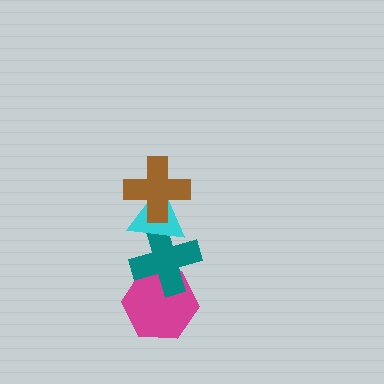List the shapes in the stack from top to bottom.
From top to bottom: the brown cross, the cyan triangle, the teal cross, the magenta hexagon.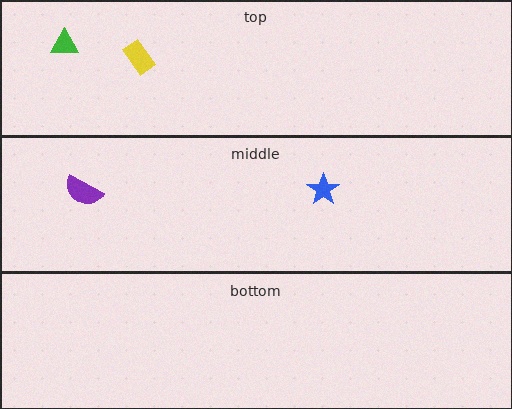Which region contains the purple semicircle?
The middle region.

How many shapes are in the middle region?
2.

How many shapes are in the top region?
2.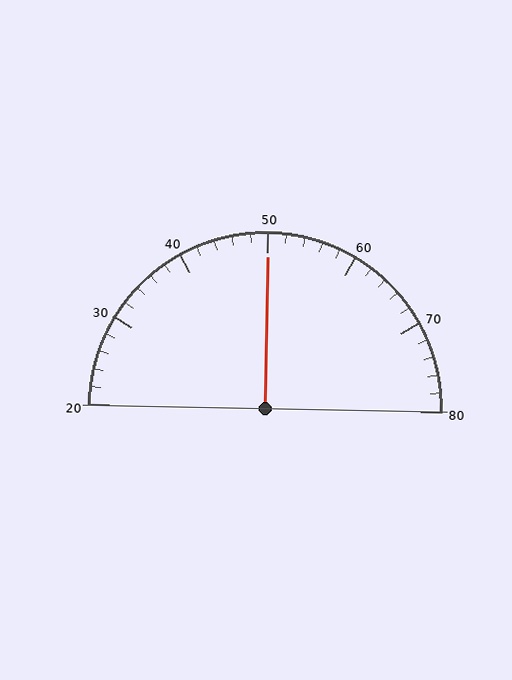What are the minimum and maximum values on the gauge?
The gauge ranges from 20 to 80.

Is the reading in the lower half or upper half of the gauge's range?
The reading is in the upper half of the range (20 to 80).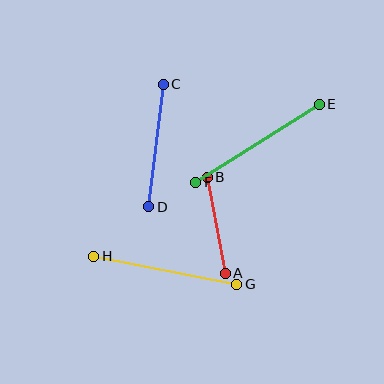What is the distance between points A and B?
The distance is approximately 98 pixels.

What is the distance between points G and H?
The distance is approximately 146 pixels.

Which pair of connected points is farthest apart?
Points E and F are farthest apart.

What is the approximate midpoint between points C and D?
The midpoint is at approximately (156, 145) pixels.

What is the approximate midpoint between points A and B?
The midpoint is at approximately (216, 225) pixels.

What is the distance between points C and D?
The distance is approximately 123 pixels.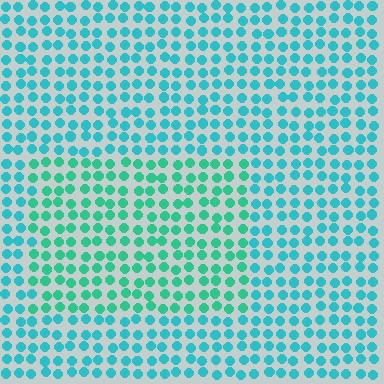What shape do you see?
I see a rectangle.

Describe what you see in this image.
The image is filled with small cyan elements in a uniform arrangement. A rectangle-shaped region is visible where the elements are tinted to a slightly different hue, forming a subtle color boundary.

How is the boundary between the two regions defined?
The boundary is defined purely by a slight shift in hue (about 26 degrees). Spacing, size, and orientation are identical on both sides.